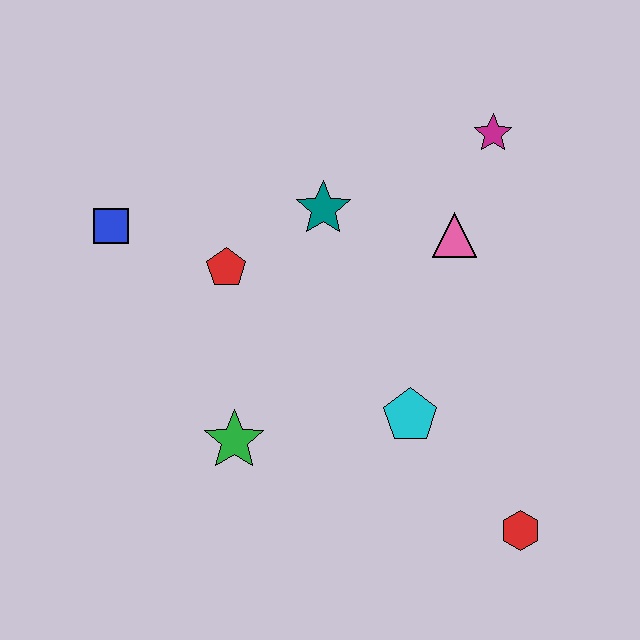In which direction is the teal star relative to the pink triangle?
The teal star is to the left of the pink triangle.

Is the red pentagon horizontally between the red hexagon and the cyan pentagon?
No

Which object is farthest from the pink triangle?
The blue square is farthest from the pink triangle.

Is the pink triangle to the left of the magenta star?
Yes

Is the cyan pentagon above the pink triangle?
No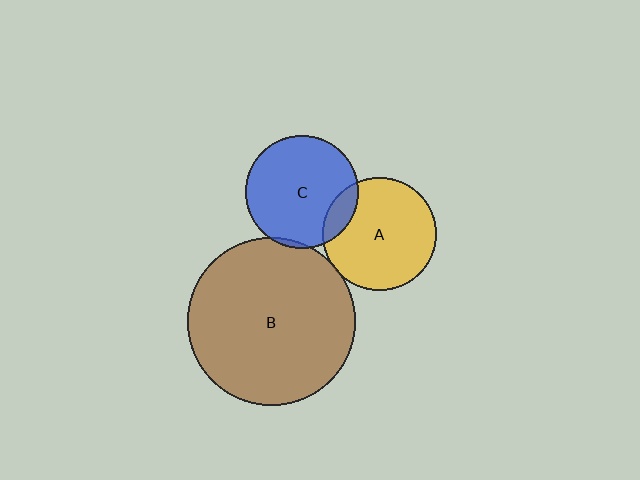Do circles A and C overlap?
Yes.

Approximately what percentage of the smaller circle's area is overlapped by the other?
Approximately 10%.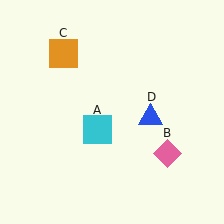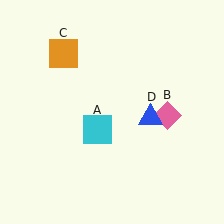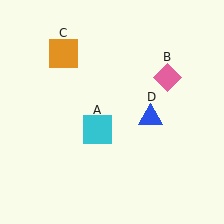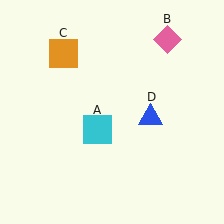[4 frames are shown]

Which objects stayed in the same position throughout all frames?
Cyan square (object A) and orange square (object C) and blue triangle (object D) remained stationary.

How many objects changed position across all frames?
1 object changed position: pink diamond (object B).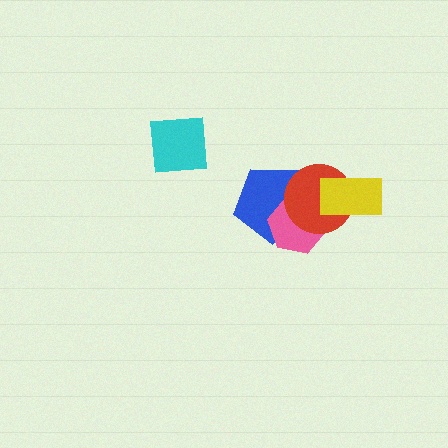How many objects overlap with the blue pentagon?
2 objects overlap with the blue pentagon.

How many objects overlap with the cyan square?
0 objects overlap with the cyan square.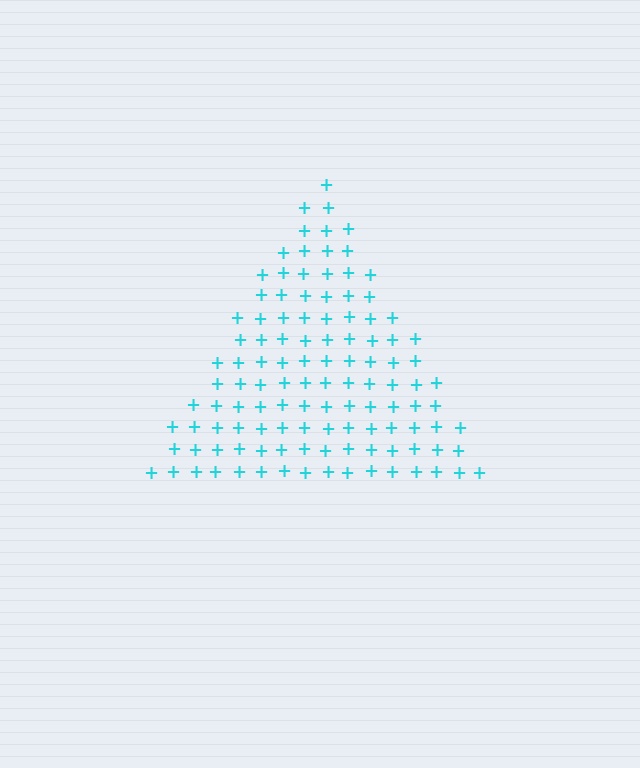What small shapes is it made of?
It is made of small plus signs.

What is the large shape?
The large shape is a triangle.